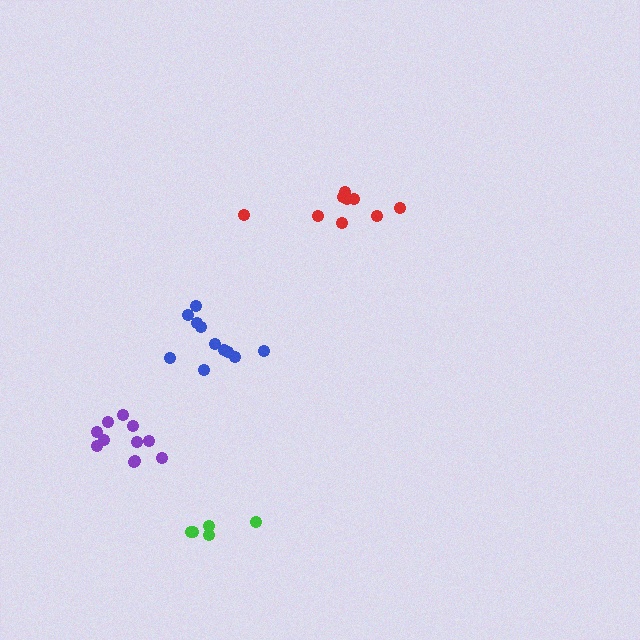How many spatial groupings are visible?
There are 4 spatial groupings.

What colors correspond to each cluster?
The clusters are colored: red, green, blue, purple.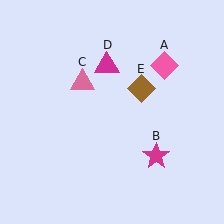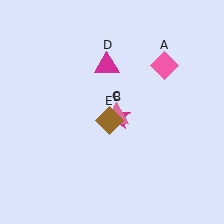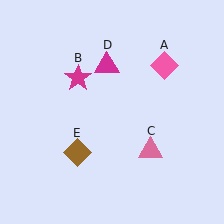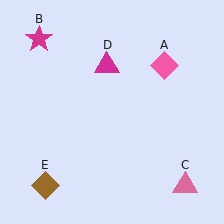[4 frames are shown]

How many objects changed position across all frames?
3 objects changed position: magenta star (object B), pink triangle (object C), brown diamond (object E).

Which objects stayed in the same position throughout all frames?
Pink diamond (object A) and magenta triangle (object D) remained stationary.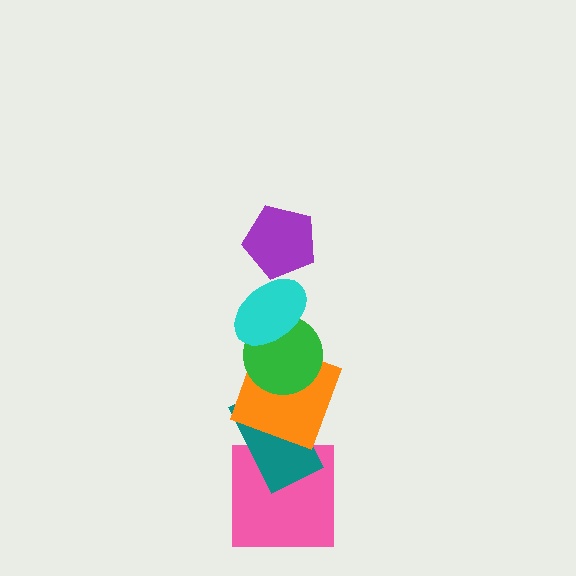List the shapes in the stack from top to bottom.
From top to bottom: the purple pentagon, the cyan ellipse, the green circle, the orange square, the teal rectangle, the pink square.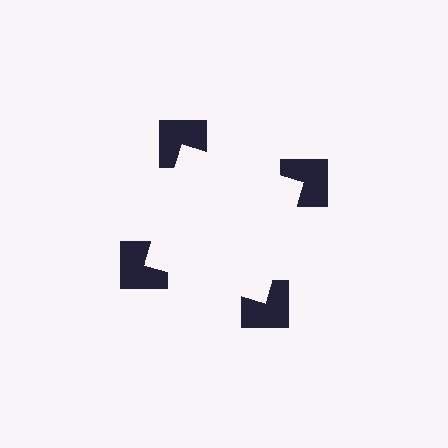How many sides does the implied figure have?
4 sides.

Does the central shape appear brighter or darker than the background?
It typically appears slightly brighter than the background, even though no actual brightness change is drawn.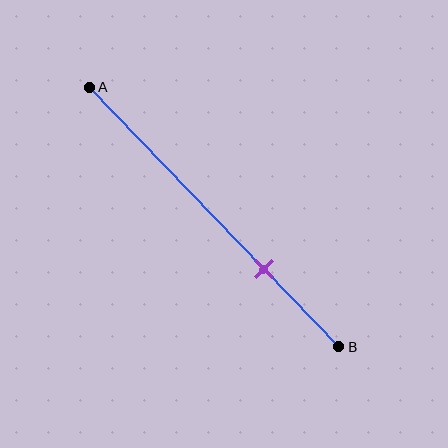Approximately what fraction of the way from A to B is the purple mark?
The purple mark is approximately 70% of the way from A to B.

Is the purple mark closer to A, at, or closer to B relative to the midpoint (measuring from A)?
The purple mark is closer to point B than the midpoint of segment AB.